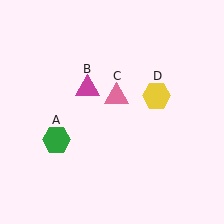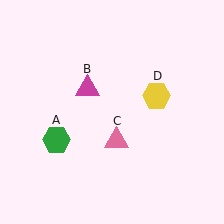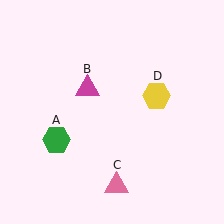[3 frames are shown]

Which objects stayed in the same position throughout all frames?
Green hexagon (object A) and magenta triangle (object B) and yellow hexagon (object D) remained stationary.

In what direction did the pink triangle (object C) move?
The pink triangle (object C) moved down.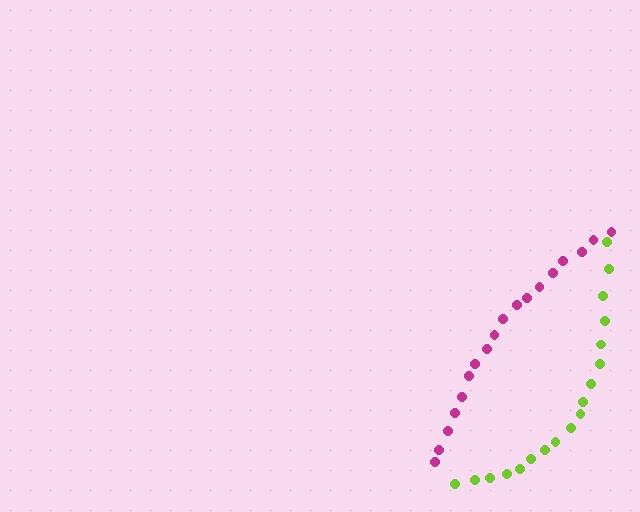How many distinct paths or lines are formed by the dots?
There are 2 distinct paths.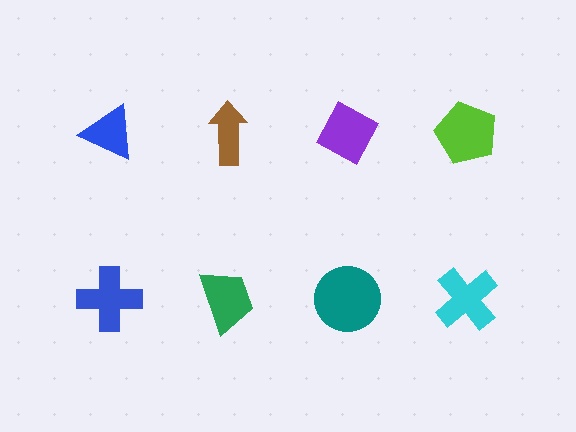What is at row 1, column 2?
A brown arrow.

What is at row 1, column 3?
A purple diamond.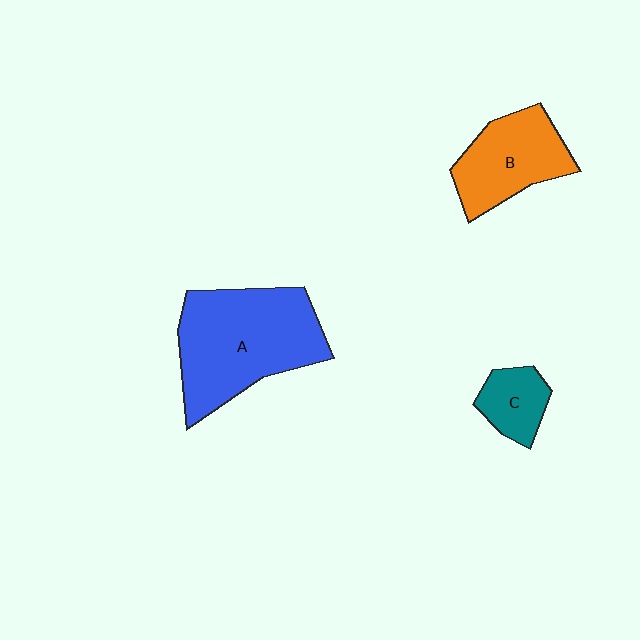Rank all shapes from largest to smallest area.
From largest to smallest: A (blue), B (orange), C (teal).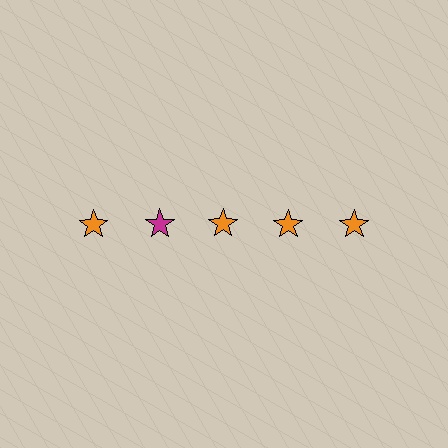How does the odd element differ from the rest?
It has a different color: magenta instead of orange.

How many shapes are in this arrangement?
There are 5 shapes arranged in a grid pattern.